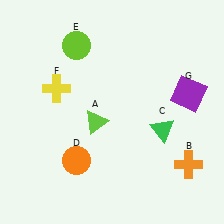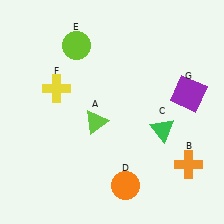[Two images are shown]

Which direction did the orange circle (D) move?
The orange circle (D) moved right.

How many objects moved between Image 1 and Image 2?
1 object moved between the two images.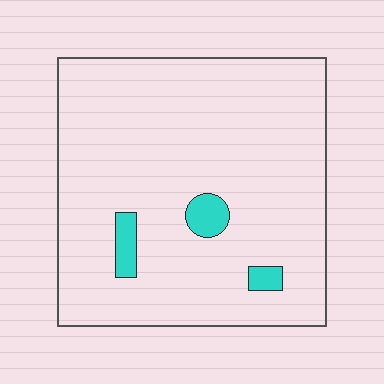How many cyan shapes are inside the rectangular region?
3.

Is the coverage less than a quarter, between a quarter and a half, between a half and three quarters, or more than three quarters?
Less than a quarter.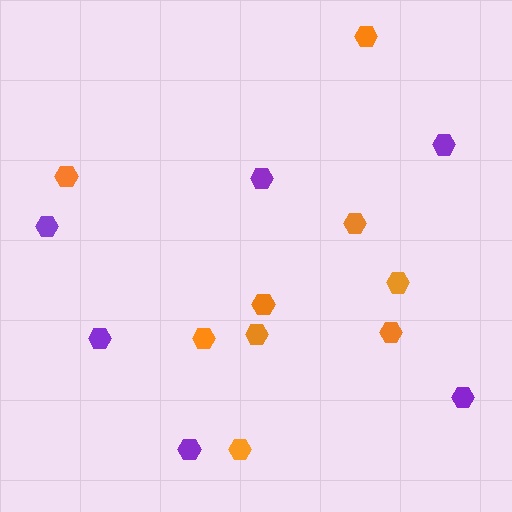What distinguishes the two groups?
There are 2 groups: one group of purple hexagons (6) and one group of orange hexagons (9).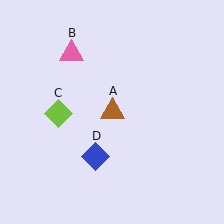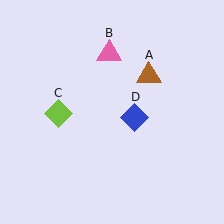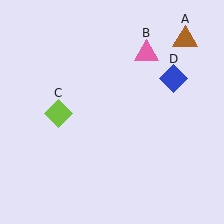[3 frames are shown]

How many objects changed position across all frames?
3 objects changed position: brown triangle (object A), pink triangle (object B), blue diamond (object D).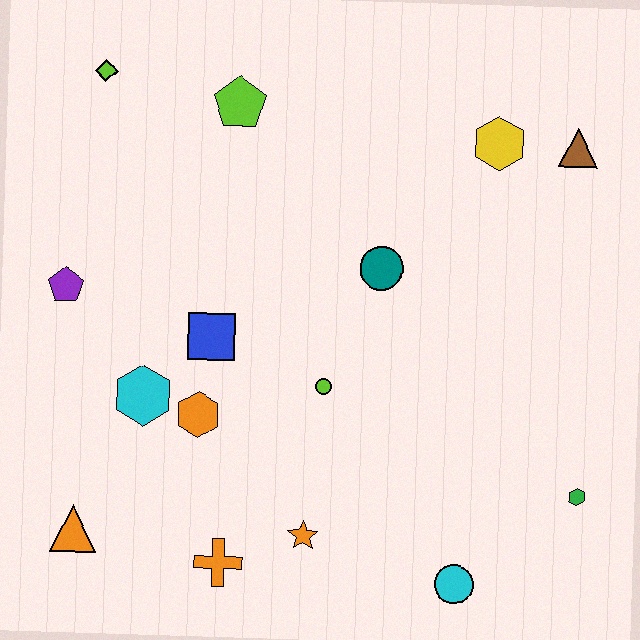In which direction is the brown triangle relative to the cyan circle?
The brown triangle is above the cyan circle.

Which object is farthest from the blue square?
The brown triangle is farthest from the blue square.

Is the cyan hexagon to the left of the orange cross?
Yes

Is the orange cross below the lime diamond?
Yes